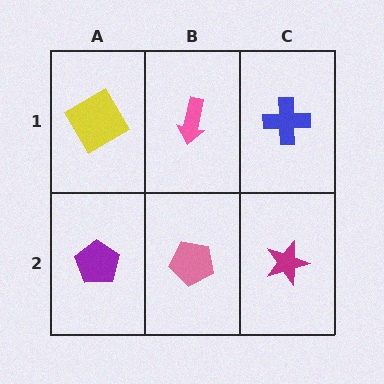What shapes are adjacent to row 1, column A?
A purple pentagon (row 2, column A), a pink arrow (row 1, column B).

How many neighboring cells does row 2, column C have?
2.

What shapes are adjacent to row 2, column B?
A pink arrow (row 1, column B), a purple pentagon (row 2, column A), a magenta star (row 2, column C).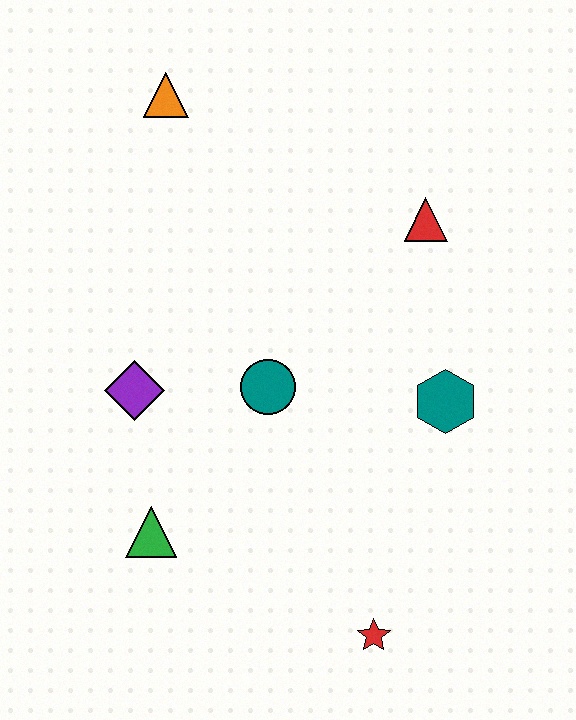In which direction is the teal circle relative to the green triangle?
The teal circle is above the green triangle.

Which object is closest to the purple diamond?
The teal circle is closest to the purple diamond.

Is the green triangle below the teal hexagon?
Yes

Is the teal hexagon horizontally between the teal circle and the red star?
No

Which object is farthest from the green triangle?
The orange triangle is farthest from the green triangle.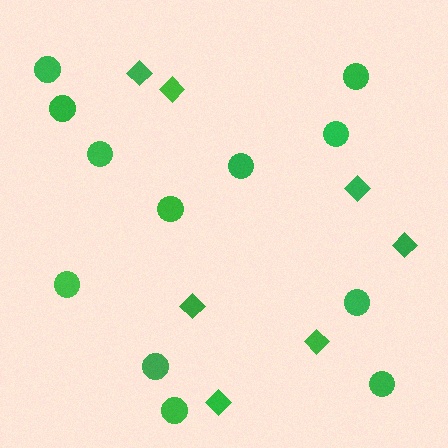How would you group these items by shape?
There are 2 groups: one group of circles (12) and one group of diamonds (7).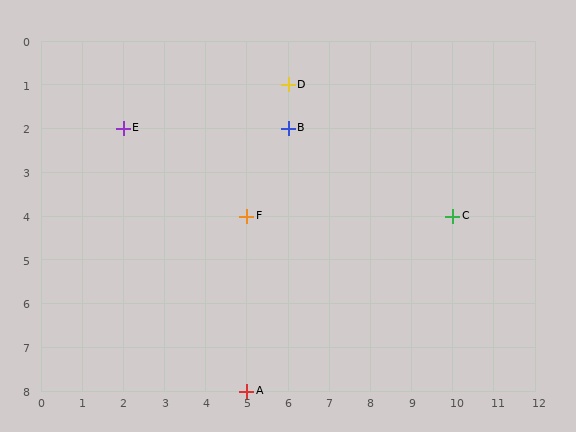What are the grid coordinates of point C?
Point C is at grid coordinates (10, 4).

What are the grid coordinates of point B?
Point B is at grid coordinates (6, 2).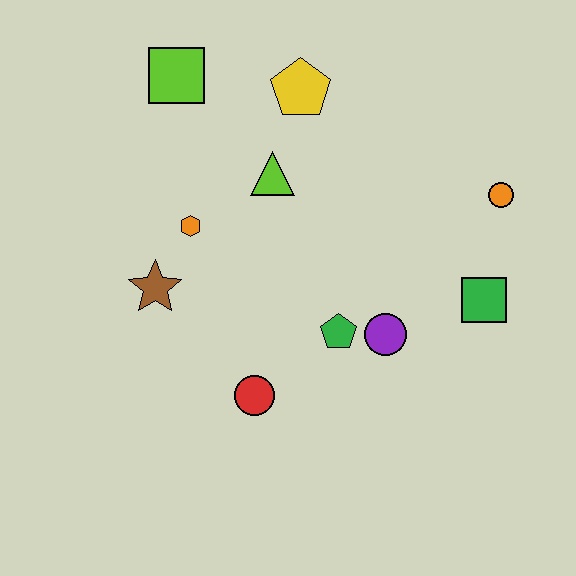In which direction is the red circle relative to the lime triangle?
The red circle is below the lime triangle.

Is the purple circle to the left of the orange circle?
Yes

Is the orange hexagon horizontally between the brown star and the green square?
Yes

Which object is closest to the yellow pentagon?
The lime triangle is closest to the yellow pentagon.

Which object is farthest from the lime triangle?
The green square is farthest from the lime triangle.